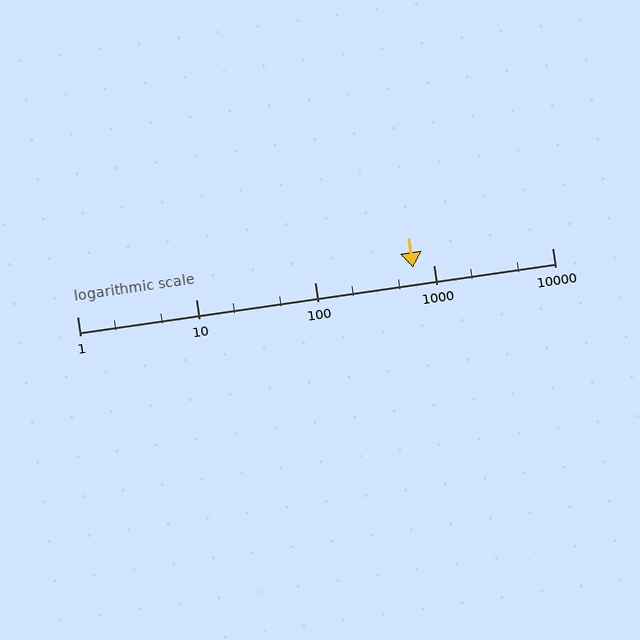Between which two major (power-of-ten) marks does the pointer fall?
The pointer is between 100 and 1000.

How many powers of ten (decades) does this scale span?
The scale spans 4 decades, from 1 to 10000.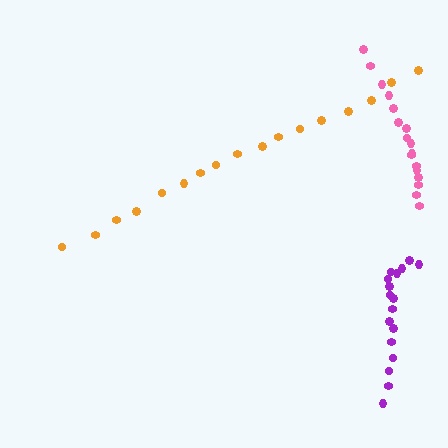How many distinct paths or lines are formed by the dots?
There are 3 distinct paths.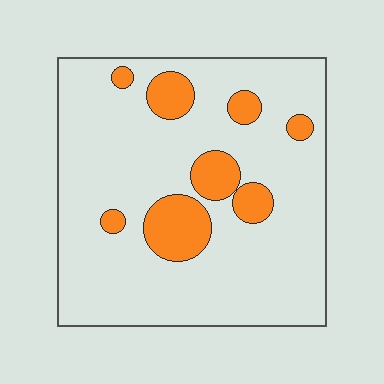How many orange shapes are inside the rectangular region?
8.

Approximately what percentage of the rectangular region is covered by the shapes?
Approximately 15%.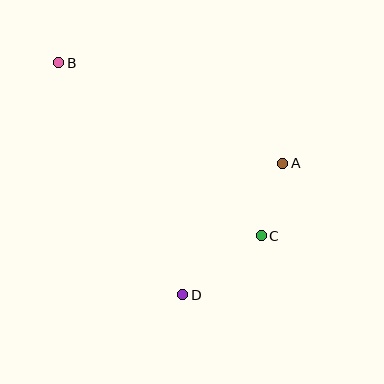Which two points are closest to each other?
Points A and C are closest to each other.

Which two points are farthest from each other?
Points B and C are farthest from each other.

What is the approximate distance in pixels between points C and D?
The distance between C and D is approximately 98 pixels.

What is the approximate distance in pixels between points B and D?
The distance between B and D is approximately 263 pixels.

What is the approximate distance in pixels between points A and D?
The distance between A and D is approximately 165 pixels.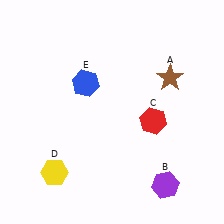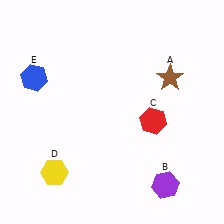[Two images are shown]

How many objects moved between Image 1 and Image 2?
1 object moved between the two images.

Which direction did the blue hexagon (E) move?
The blue hexagon (E) moved left.